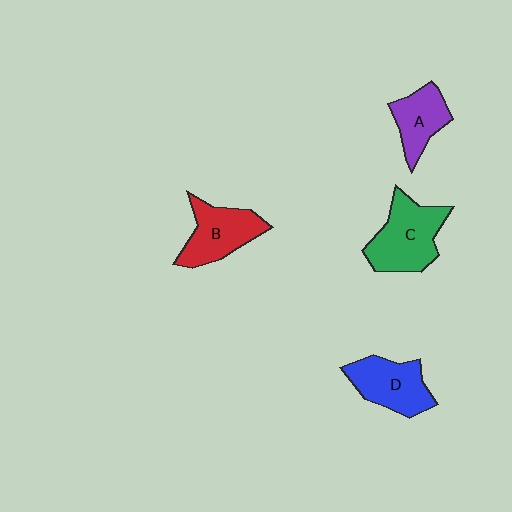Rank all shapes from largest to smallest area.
From largest to smallest: C (green), B (red), D (blue), A (purple).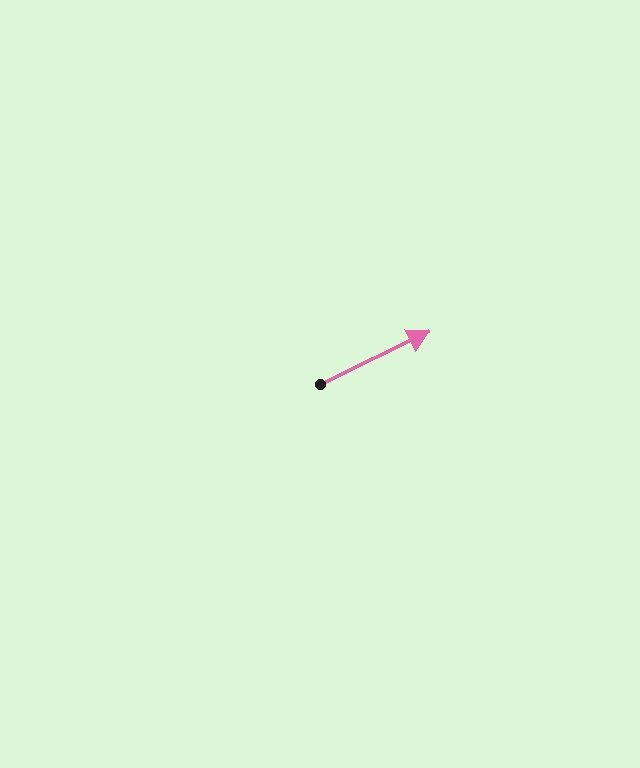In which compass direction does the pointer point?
Northeast.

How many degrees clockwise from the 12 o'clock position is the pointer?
Approximately 64 degrees.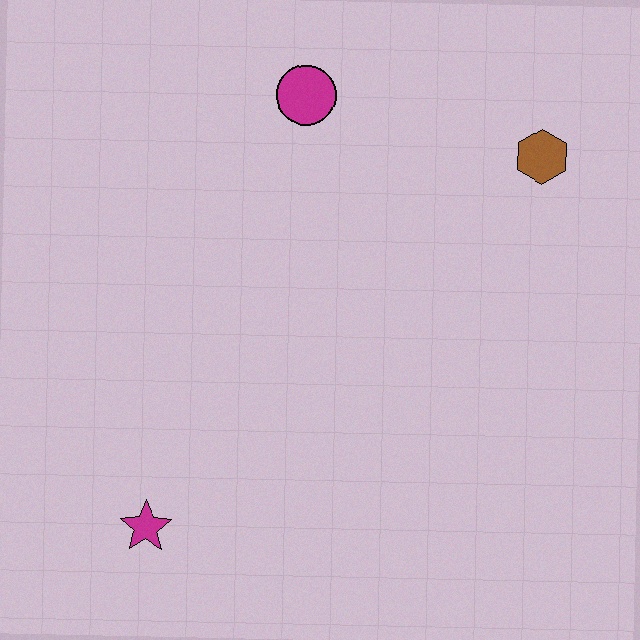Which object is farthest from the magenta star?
The brown hexagon is farthest from the magenta star.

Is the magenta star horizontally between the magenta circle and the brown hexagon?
No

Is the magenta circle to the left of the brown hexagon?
Yes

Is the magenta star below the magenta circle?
Yes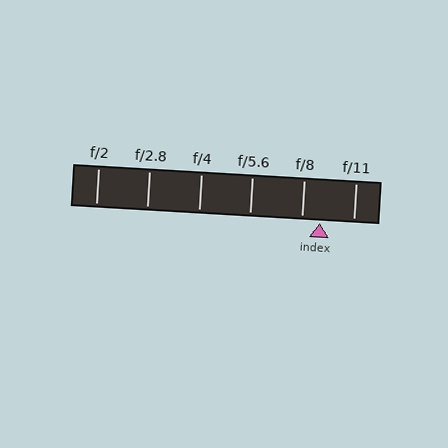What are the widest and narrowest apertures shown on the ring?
The widest aperture shown is f/2 and the narrowest is f/11.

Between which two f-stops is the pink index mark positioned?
The index mark is between f/8 and f/11.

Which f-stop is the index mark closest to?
The index mark is closest to f/8.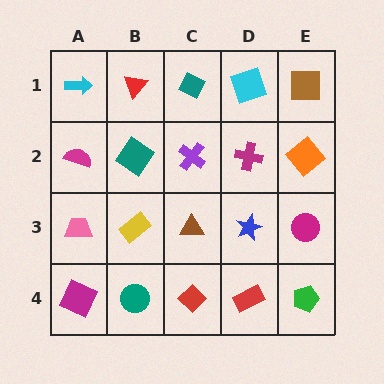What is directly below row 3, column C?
A red diamond.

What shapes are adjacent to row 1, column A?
A magenta semicircle (row 2, column A), a red triangle (row 1, column B).